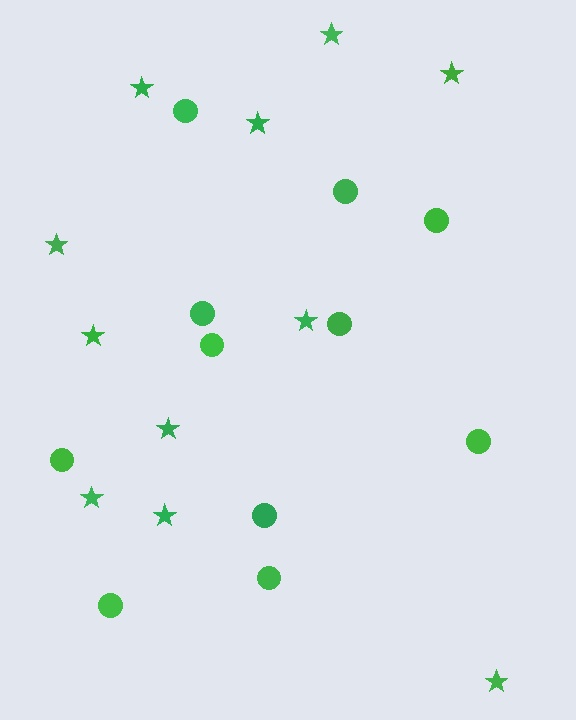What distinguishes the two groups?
There are 2 groups: one group of circles (11) and one group of stars (11).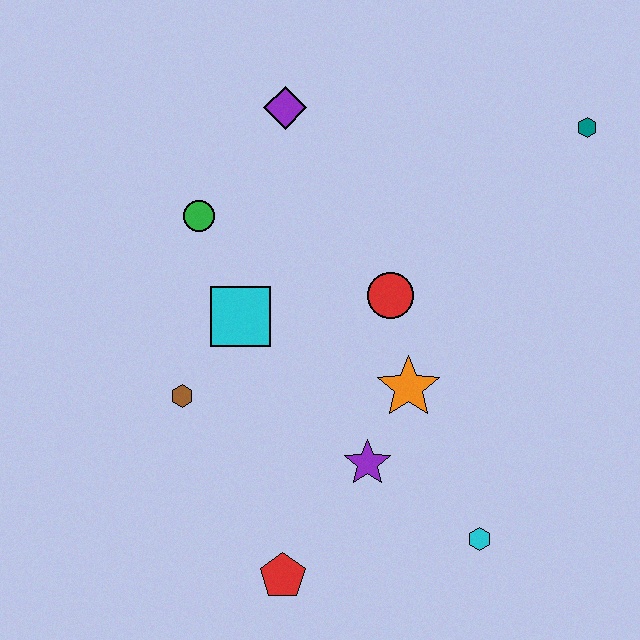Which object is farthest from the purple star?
The teal hexagon is farthest from the purple star.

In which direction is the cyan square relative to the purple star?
The cyan square is above the purple star.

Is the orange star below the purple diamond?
Yes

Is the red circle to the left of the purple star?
No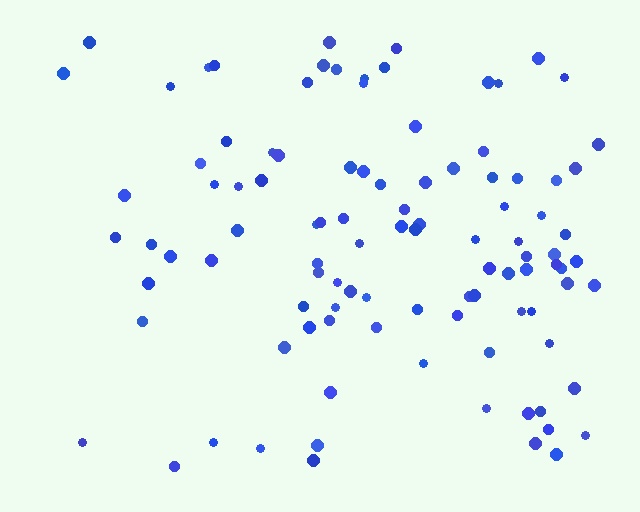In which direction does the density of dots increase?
From left to right, with the right side densest.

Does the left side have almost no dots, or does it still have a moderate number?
Still a moderate number, just noticeably fewer than the right.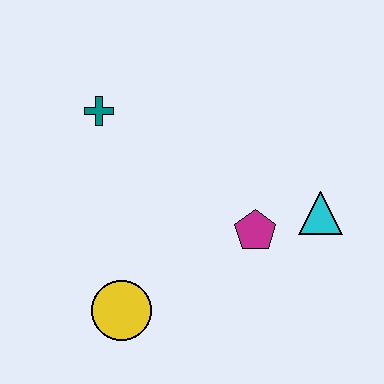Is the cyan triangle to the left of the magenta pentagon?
No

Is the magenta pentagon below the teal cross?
Yes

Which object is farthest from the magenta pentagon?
The teal cross is farthest from the magenta pentagon.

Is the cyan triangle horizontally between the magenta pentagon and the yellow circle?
No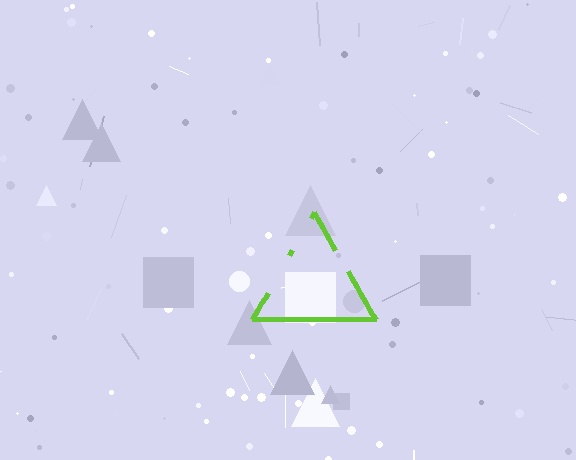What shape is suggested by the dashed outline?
The dashed outline suggests a triangle.